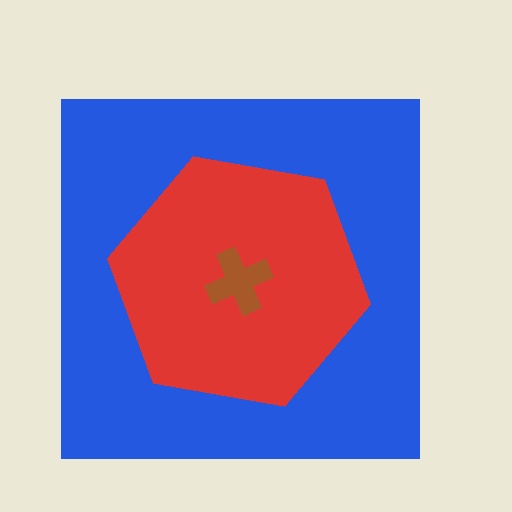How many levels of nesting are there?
3.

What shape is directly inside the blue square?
The red hexagon.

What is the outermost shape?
The blue square.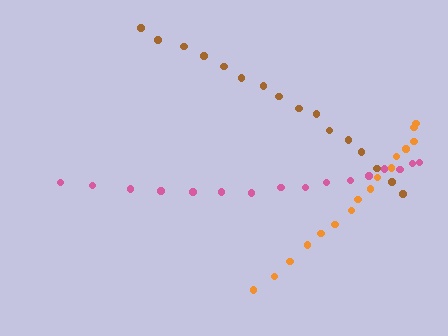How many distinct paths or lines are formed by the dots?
There are 3 distinct paths.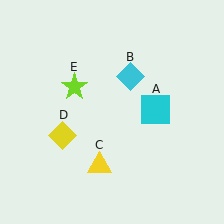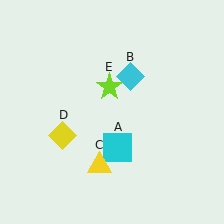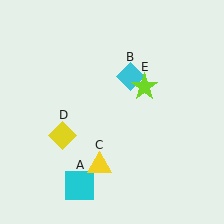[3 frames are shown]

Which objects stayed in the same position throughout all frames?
Cyan diamond (object B) and yellow triangle (object C) and yellow diamond (object D) remained stationary.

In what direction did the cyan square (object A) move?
The cyan square (object A) moved down and to the left.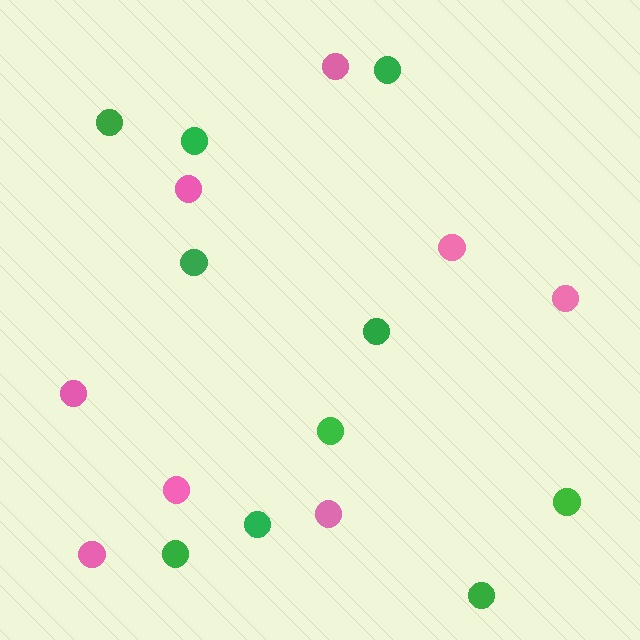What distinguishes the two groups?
There are 2 groups: one group of green circles (10) and one group of pink circles (8).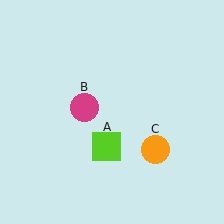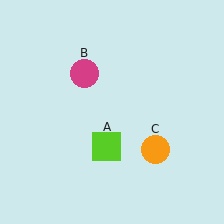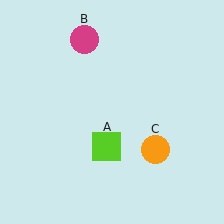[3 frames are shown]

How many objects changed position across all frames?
1 object changed position: magenta circle (object B).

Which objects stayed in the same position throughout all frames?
Lime square (object A) and orange circle (object C) remained stationary.